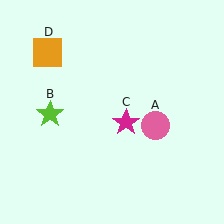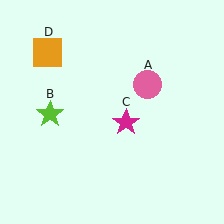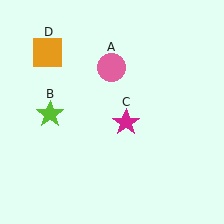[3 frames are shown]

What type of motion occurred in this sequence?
The pink circle (object A) rotated counterclockwise around the center of the scene.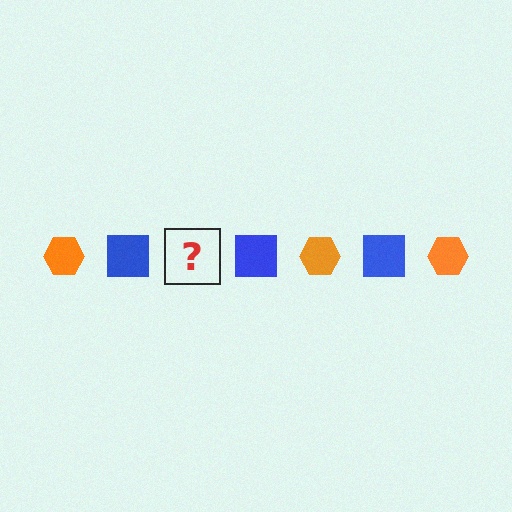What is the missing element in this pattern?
The missing element is an orange hexagon.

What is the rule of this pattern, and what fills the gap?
The rule is that the pattern alternates between orange hexagon and blue square. The gap should be filled with an orange hexagon.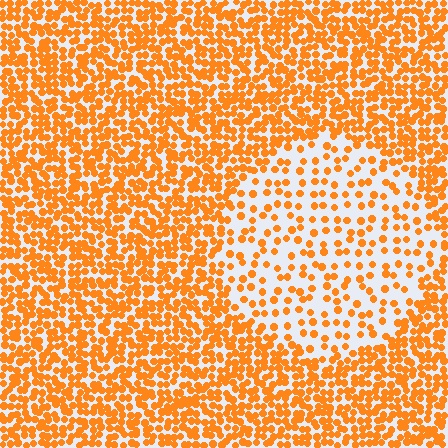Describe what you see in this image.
The image contains small orange elements arranged at two different densities. A circle-shaped region is visible where the elements are less densely packed than the surrounding area.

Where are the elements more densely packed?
The elements are more densely packed outside the circle boundary.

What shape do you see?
I see a circle.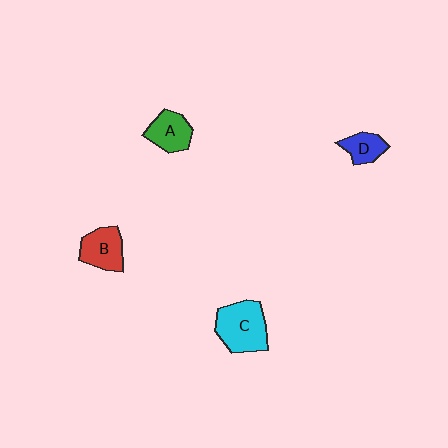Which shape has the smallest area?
Shape D (blue).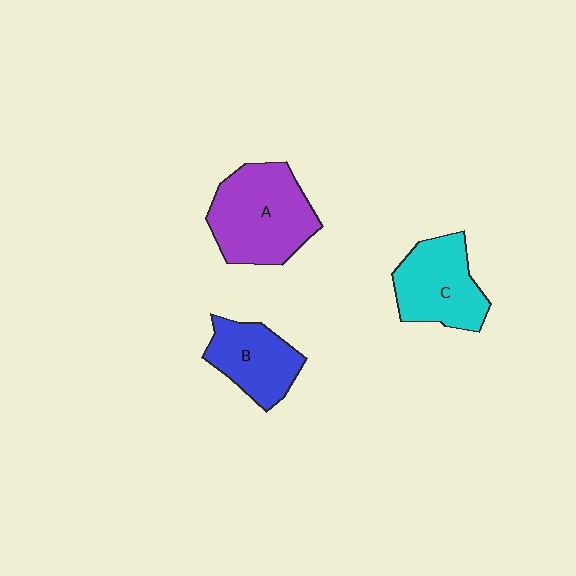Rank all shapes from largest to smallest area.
From largest to smallest: A (purple), C (cyan), B (blue).